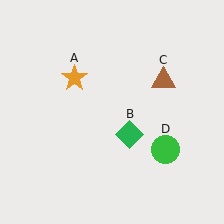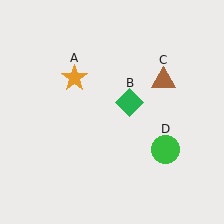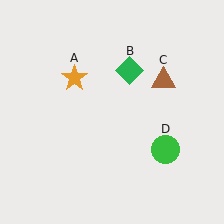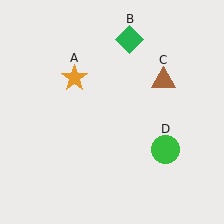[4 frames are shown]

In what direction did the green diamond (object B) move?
The green diamond (object B) moved up.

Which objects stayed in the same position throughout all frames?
Orange star (object A) and brown triangle (object C) and green circle (object D) remained stationary.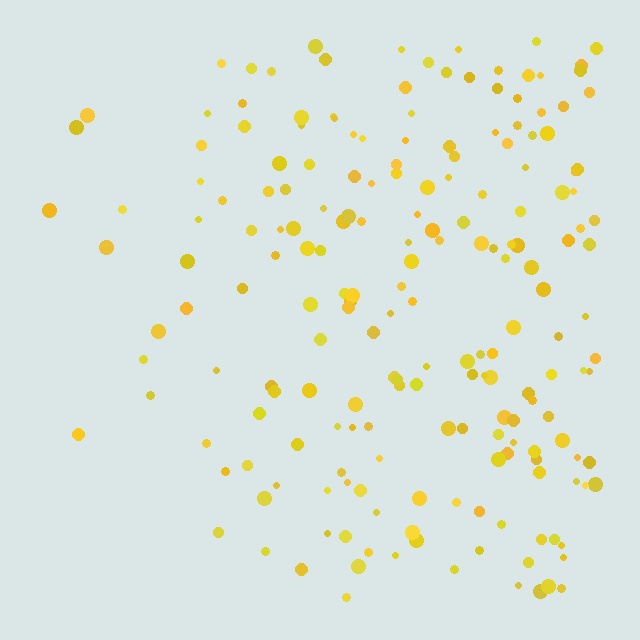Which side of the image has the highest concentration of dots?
The right.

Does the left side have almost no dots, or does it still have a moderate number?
Still a moderate number, just noticeably fewer than the right.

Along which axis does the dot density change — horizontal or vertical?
Horizontal.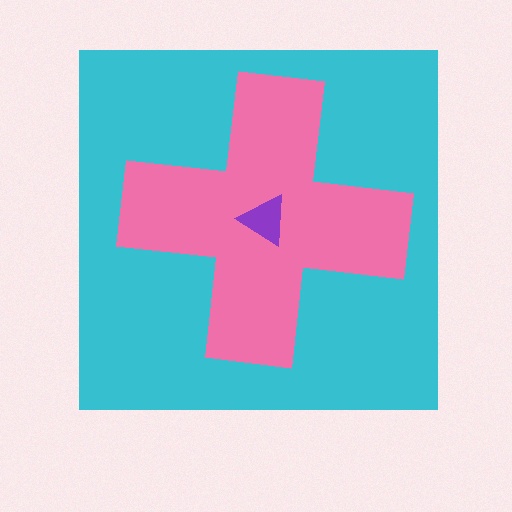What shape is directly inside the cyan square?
The pink cross.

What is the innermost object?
The purple triangle.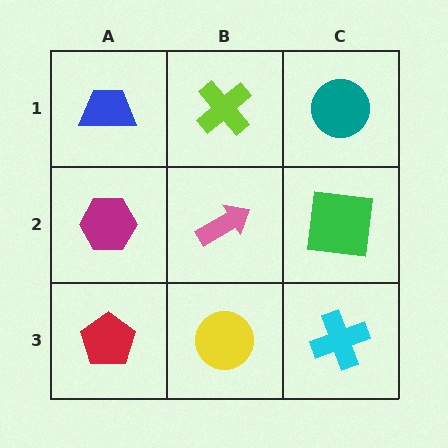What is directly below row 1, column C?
A green square.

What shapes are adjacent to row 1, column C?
A green square (row 2, column C), a lime cross (row 1, column B).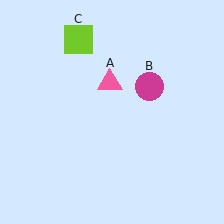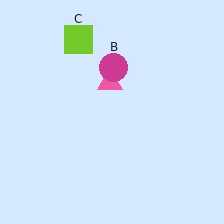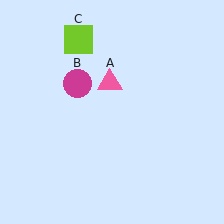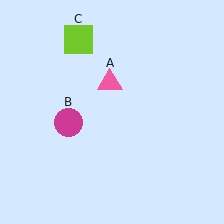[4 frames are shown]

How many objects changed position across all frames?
1 object changed position: magenta circle (object B).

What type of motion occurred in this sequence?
The magenta circle (object B) rotated counterclockwise around the center of the scene.